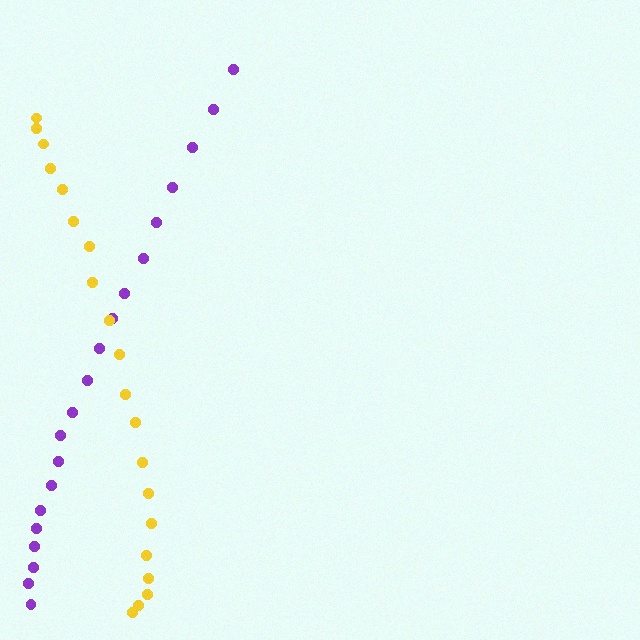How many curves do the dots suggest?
There are 2 distinct paths.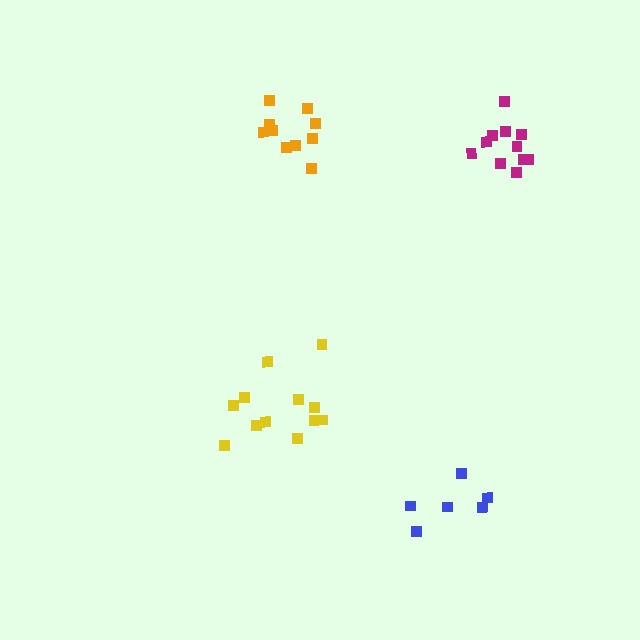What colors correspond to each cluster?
The clusters are colored: yellow, orange, magenta, blue.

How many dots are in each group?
Group 1: 12 dots, Group 2: 10 dots, Group 3: 11 dots, Group 4: 6 dots (39 total).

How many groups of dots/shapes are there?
There are 4 groups.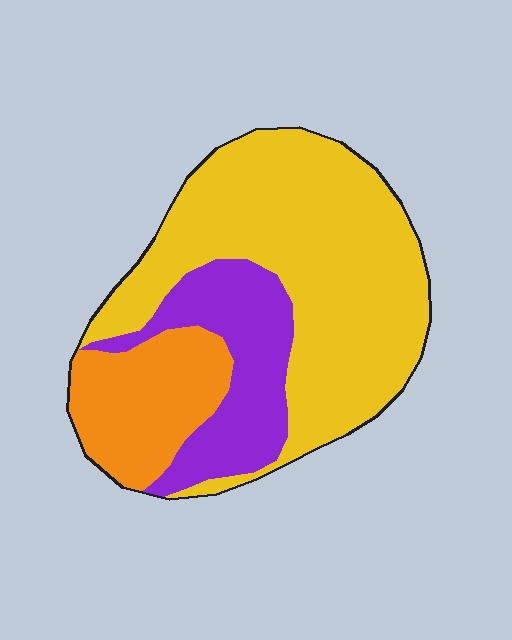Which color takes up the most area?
Yellow, at roughly 60%.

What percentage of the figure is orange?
Orange takes up between a sixth and a third of the figure.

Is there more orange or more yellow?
Yellow.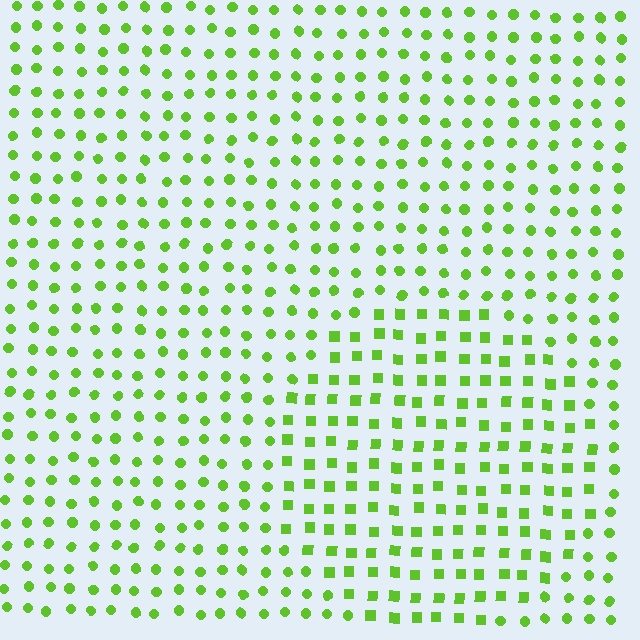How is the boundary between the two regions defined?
The boundary is defined by a change in element shape: squares inside vs. circles outside. All elements share the same color and spacing.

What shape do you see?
I see a circle.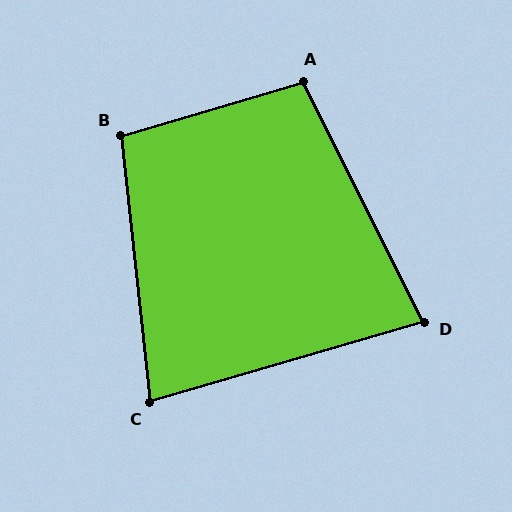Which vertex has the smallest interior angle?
D, at approximately 80 degrees.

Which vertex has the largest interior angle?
B, at approximately 100 degrees.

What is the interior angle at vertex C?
Approximately 80 degrees (acute).